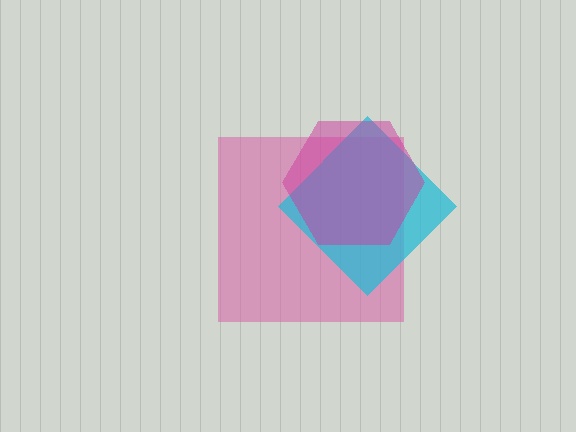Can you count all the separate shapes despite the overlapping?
Yes, there are 3 separate shapes.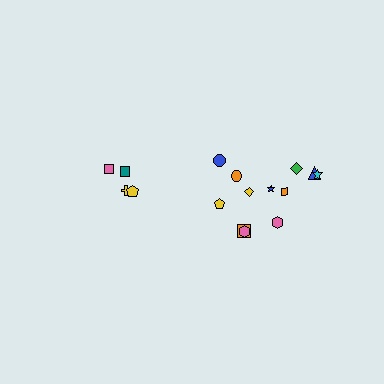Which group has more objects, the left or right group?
The right group.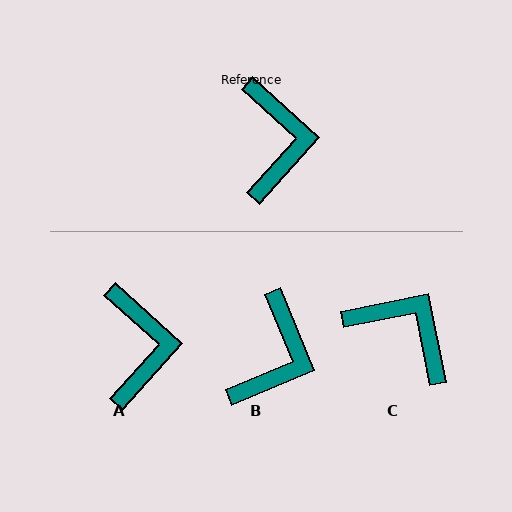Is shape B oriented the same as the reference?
No, it is off by about 25 degrees.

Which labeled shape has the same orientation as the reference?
A.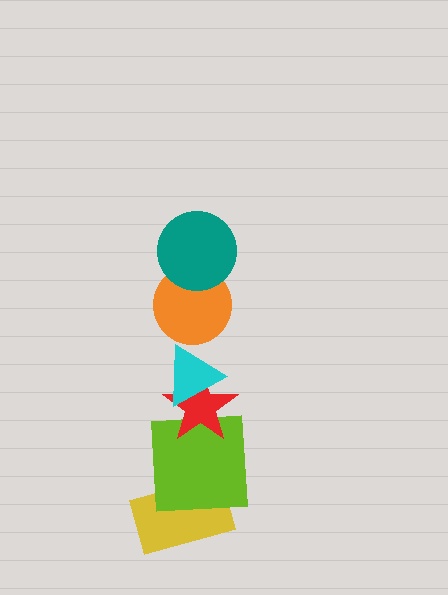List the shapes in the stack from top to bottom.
From top to bottom: the teal circle, the orange circle, the cyan triangle, the red star, the lime square, the yellow rectangle.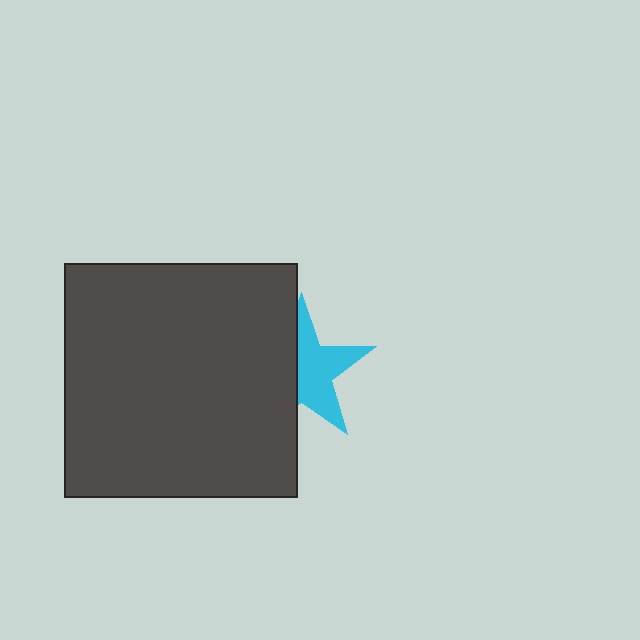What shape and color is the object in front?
The object in front is a dark gray square.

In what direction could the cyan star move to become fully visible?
The cyan star could move right. That would shift it out from behind the dark gray square entirely.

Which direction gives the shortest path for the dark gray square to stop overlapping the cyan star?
Moving left gives the shortest separation.